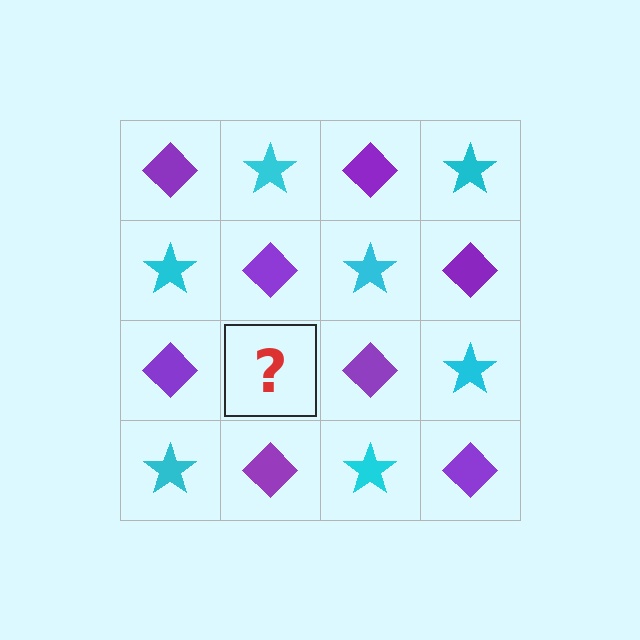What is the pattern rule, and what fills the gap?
The rule is that it alternates purple diamond and cyan star in a checkerboard pattern. The gap should be filled with a cyan star.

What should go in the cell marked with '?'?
The missing cell should contain a cyan star.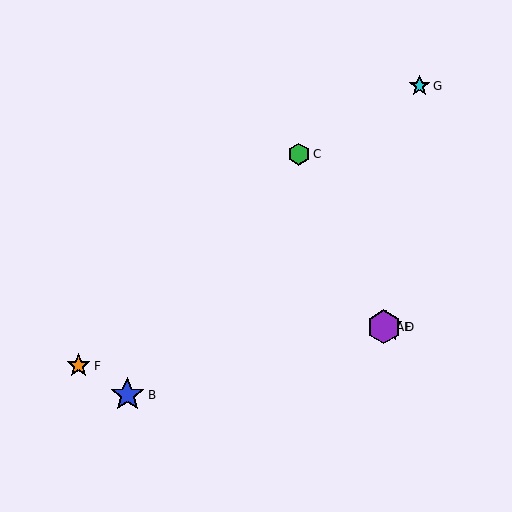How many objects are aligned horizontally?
3 objects (A, D, E) are aligned horizontally.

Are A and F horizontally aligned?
No, A is at y≈327 and F is at y≈366.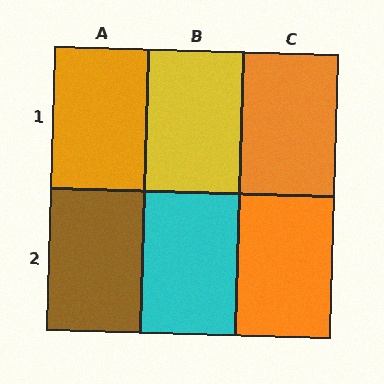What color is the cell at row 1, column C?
Orange.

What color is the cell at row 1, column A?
Orange.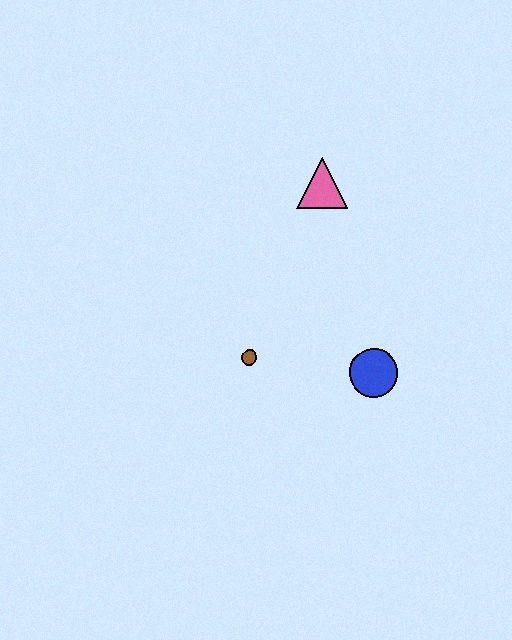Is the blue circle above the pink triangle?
No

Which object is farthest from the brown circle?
The pink triangle is farthest from the brown circle.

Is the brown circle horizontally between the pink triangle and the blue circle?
No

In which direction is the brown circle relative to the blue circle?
The brown circle is to the left of the blue circle.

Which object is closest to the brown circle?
The blue circle is closest to the brown circle.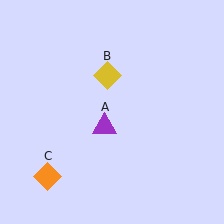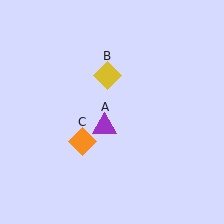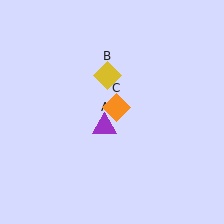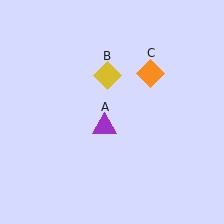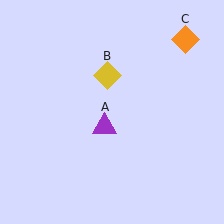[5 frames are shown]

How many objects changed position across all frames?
1 object changed position: orange diamond (object C).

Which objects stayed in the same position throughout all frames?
Purple triangle (object A) and yellow diamond (object B) remained stationary.